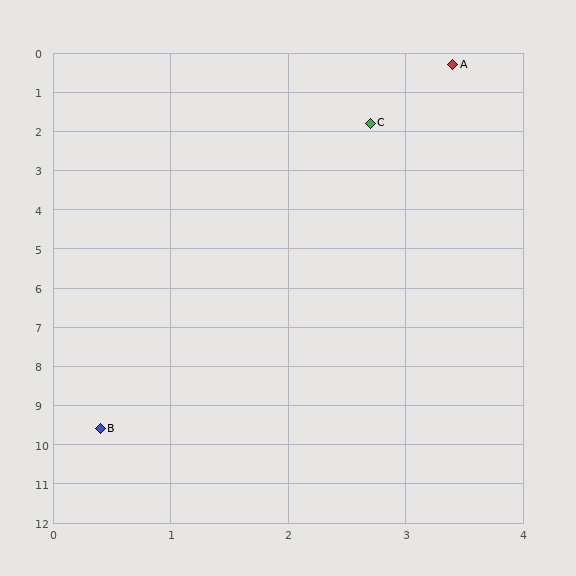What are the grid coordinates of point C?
Point C is at approximately (2.7, 1.8).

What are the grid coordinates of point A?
Point A is at approximately (3.4, 0.3).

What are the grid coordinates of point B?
Point B is at approximately (0.4, 9.6).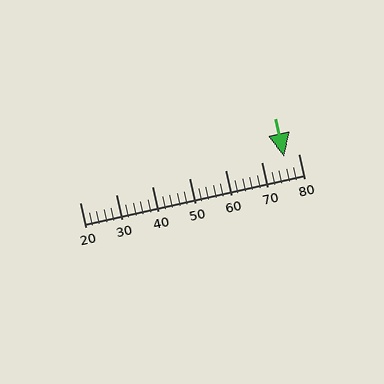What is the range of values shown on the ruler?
The ruler shows values from 20 to 80.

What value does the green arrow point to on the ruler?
The green arrow points to approximately 76.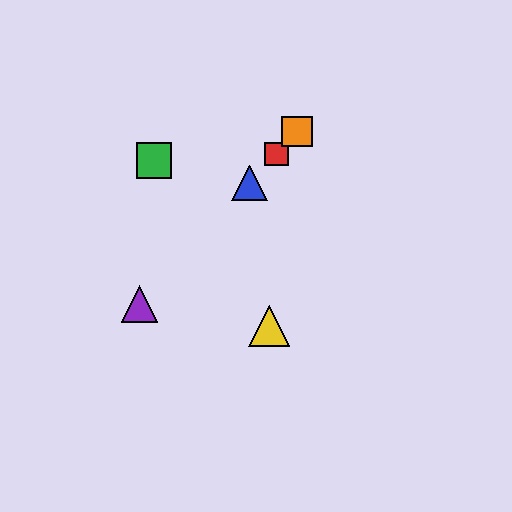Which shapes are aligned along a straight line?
The red square, the blue triangle, the purple triangle, the orange square are aligned along a straight line.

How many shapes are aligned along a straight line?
4 shapes (the red square, the blue triangle, the purple triangle, the orange square) are aligned along a straight line.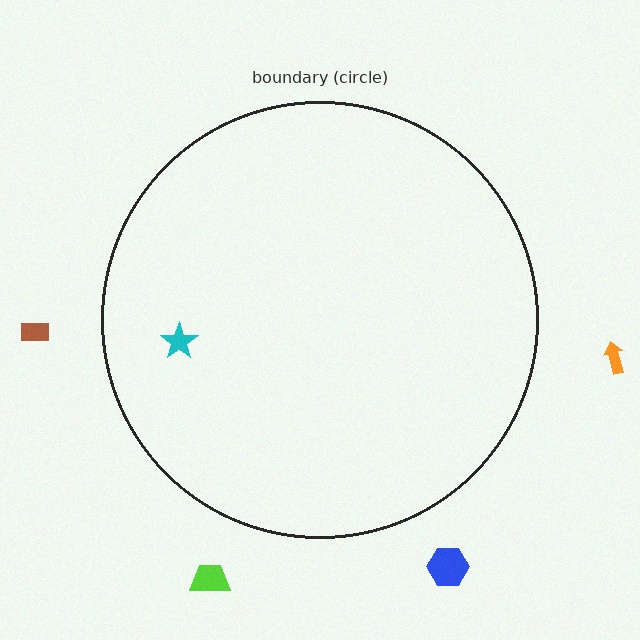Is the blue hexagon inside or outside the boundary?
Outside.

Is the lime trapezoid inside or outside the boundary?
Outside.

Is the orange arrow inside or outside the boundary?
Outside.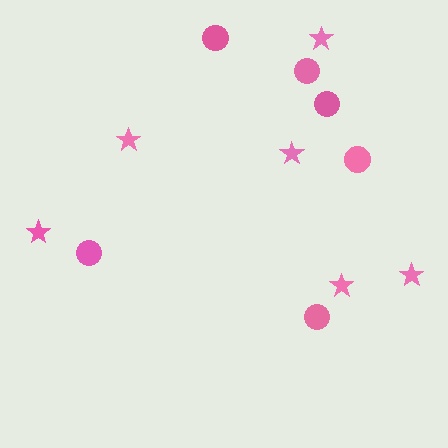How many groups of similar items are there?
There are 2 groups: one group of circles (6) and one group of stars (6).